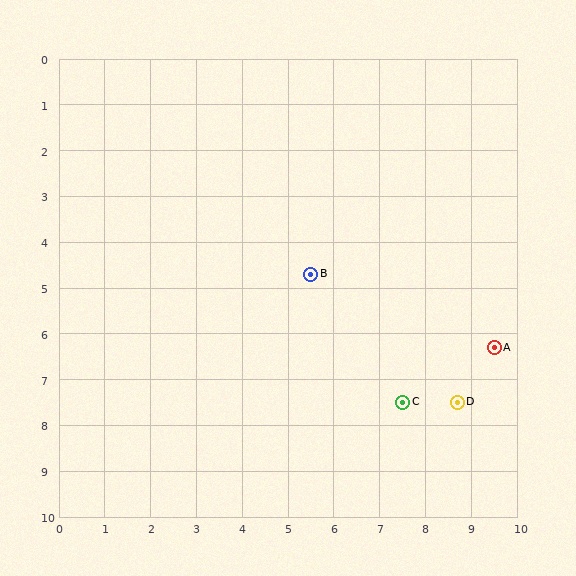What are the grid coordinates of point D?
Point D is at approximately (8.7, 7.5).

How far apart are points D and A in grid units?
Points D and A are about 1.4 grid units apart.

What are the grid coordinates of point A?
Point A is at approximately (9.5, 6.3).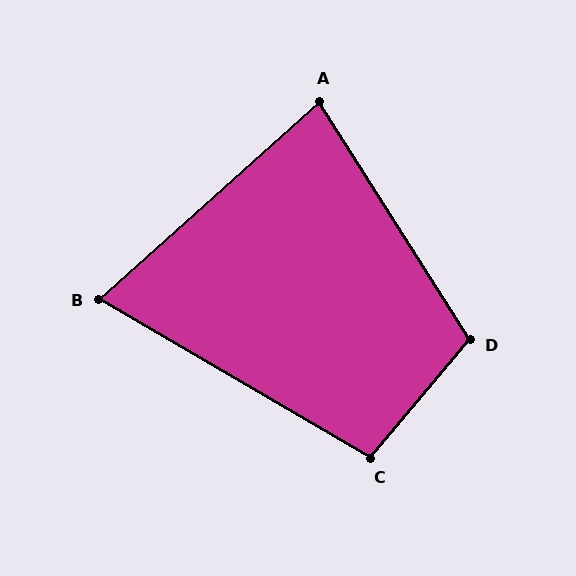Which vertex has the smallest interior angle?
B, at approximately 72 degrees.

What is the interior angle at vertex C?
Approximately 100 degrees (obtuse).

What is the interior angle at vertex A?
Approximately 80 degrees (acute).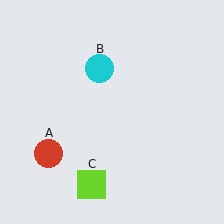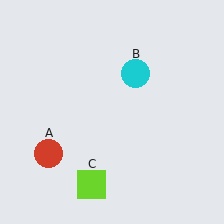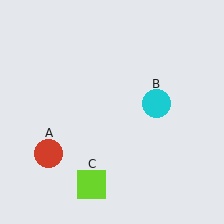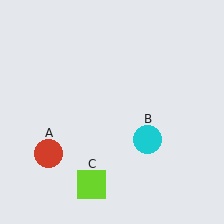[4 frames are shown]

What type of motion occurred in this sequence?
The cyan circle (object B) rotated clockwise around the center of the scene.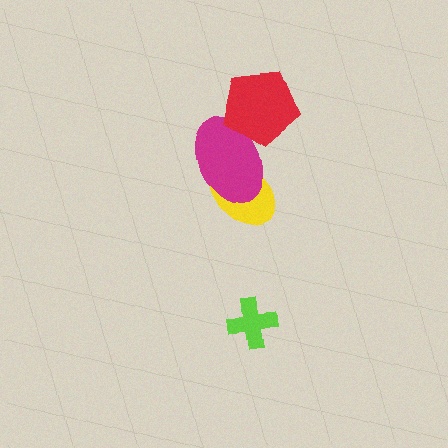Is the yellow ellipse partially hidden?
Yes, it is partially covered by another shape.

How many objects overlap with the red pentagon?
1 object overlaps with the red pentagon.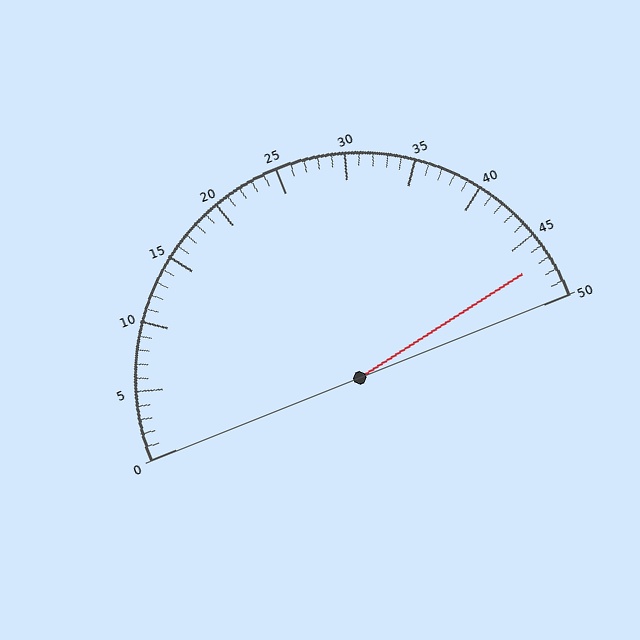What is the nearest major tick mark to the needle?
The nearest major tick mark is 45.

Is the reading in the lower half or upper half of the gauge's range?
The reading is in the upper half of the range (0 to 50).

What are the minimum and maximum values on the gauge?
The gauge ranges from 0 to 50.